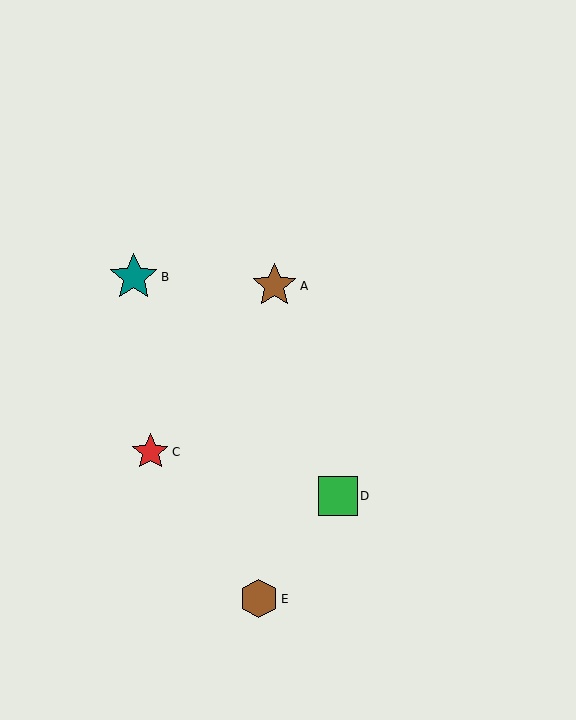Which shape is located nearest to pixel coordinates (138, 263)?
The teal star (labeled B) at (134, 277) is nearest to that location.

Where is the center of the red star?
The center of the red star is at (150, 452).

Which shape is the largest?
The teal star (labeled B) is the largest.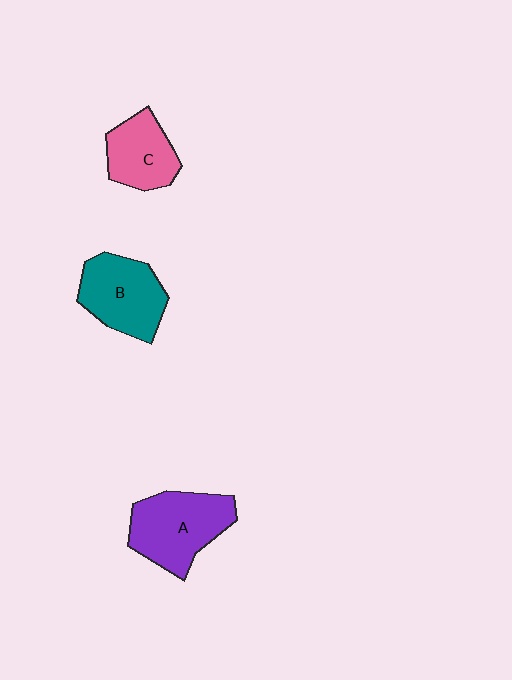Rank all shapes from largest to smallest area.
From largest to smallest: A (purple), B (teal), C (pink).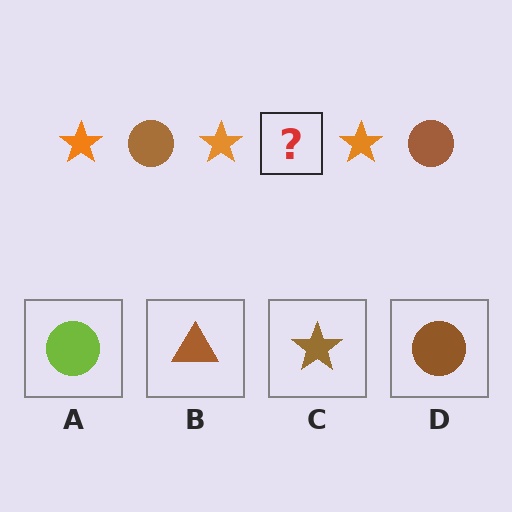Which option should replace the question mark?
Option D.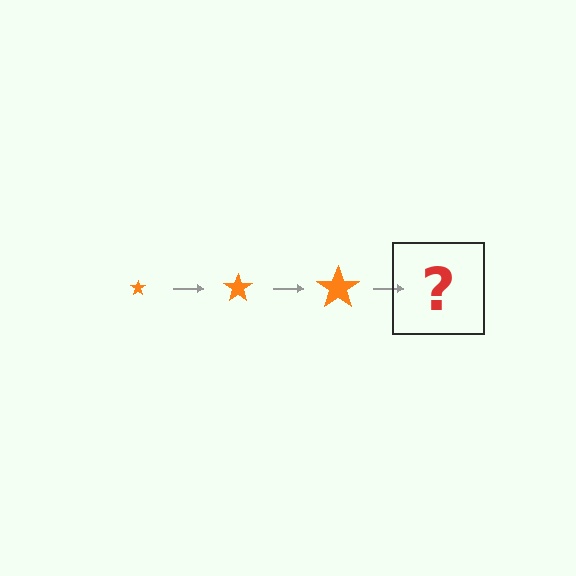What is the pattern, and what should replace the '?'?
The pattern is that the star gets progressively larger each step. The '?' should be an orange star, larger than the previous one.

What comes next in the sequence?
The next element should be an orange star, larger than the previous one.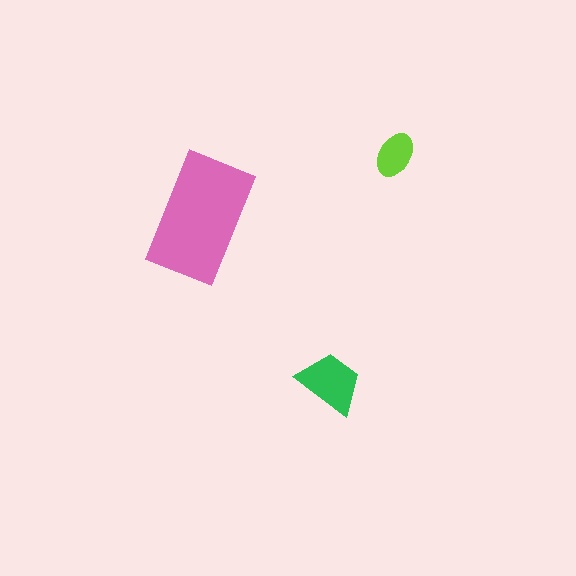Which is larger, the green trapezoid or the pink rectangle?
The pink rectangle.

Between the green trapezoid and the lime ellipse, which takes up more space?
The green trapezoid.